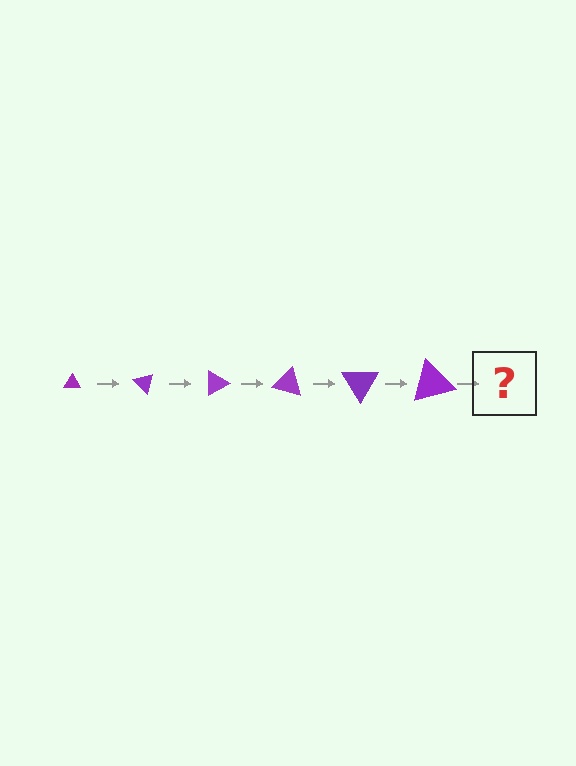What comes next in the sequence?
The next element should be a triangle, larger than the previous one and rotated 270 degrees from the start.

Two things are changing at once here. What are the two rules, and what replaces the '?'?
The two rules are that the triangle grows larger each step and it rotates 45 degrees each step. The '?' should be a triangle, larger than the previous one and rotated 270 degrees from the start.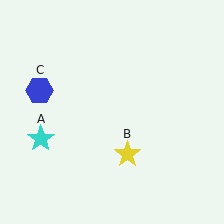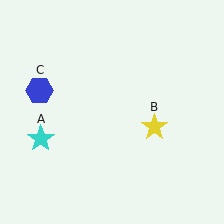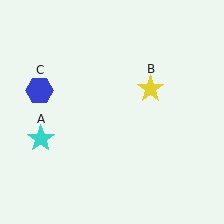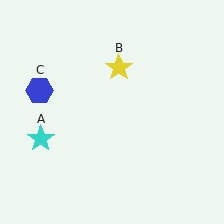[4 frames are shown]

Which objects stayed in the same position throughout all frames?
Cyan star (object A) and blue hexagon (object C) remained stationary.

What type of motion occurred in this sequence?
The yellow star (object B) rotated counterclockwise around the center of the scene.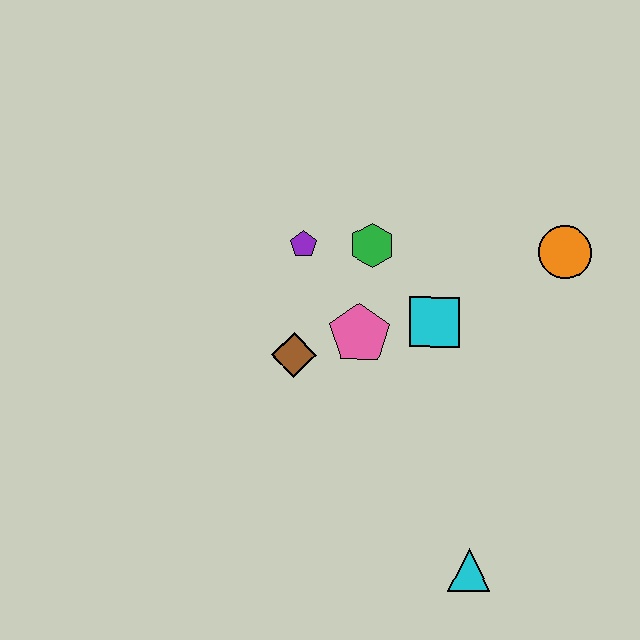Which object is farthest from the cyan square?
The cyan triangle is farthest from the cyan square.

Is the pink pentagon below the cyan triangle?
No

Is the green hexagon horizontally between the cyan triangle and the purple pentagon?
Yes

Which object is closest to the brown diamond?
The pink pentagon is closest to the brown diamond.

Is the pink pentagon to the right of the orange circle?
No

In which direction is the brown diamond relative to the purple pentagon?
The brown diamond is below the purple pentagon.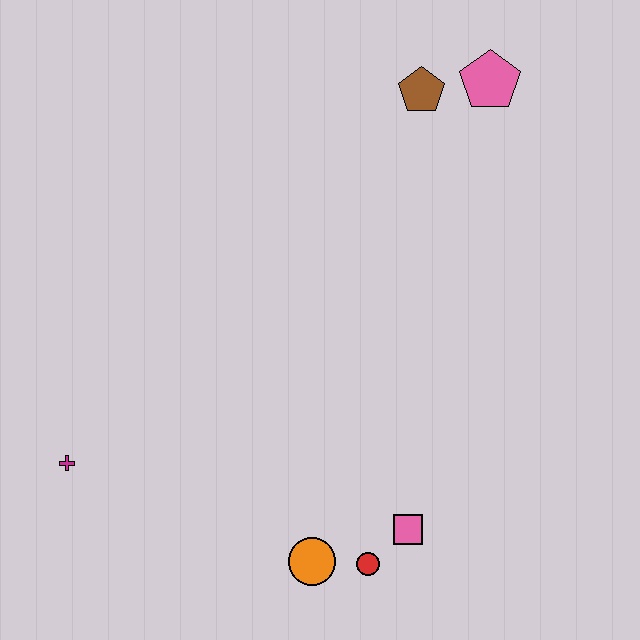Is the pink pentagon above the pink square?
Yes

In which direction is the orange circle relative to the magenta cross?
The orange circle is to the right of the magenta cross.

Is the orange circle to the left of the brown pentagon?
Yes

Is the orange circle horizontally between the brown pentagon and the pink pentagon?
No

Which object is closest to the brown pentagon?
The pink pentagon is closest to the brown pentagon.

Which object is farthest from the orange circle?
The pink pentagon is farthest from the orange circle.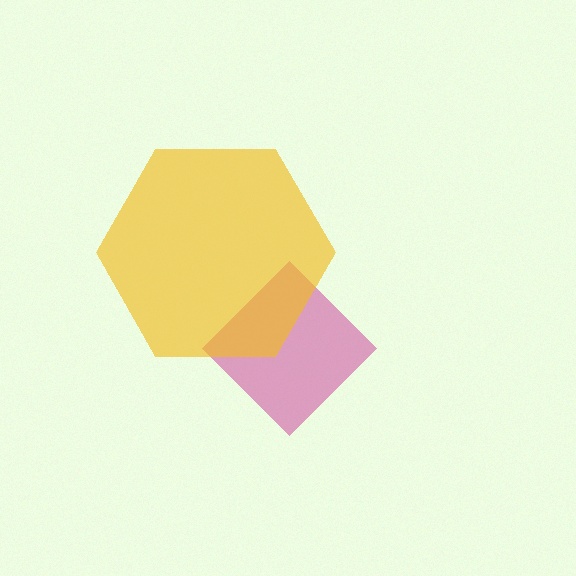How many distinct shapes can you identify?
There are 2 distinct shapes: a magenta diamond, a yellow hexagon.